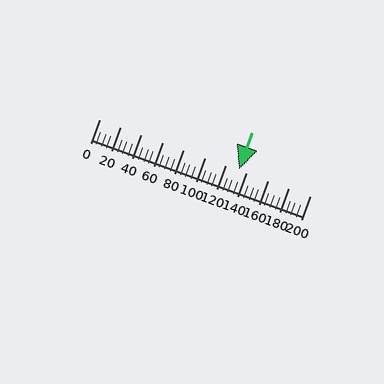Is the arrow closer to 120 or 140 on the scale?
The arrow is closer to 140.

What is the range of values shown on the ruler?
The ruler shows values from 0 to 200.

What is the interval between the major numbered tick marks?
The major tick marks are spaced 20 units apart.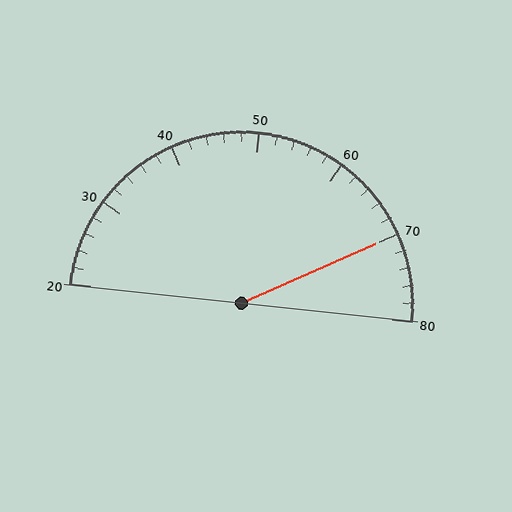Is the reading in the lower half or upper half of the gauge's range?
The reading is in the upper half of the range (20 to 80).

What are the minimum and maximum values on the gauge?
The gauge ranges from 20 to 80.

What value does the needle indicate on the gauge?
The needle indicates approximately 70.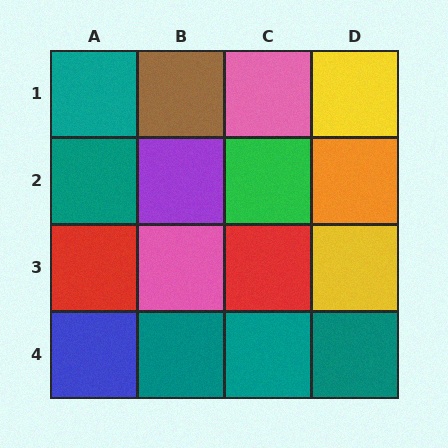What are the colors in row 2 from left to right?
Teal, purple, green, orange.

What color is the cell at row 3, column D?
Yellow.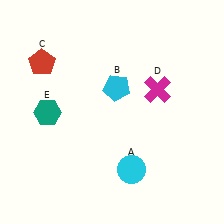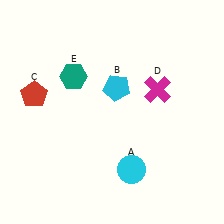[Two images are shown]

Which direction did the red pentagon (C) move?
The red pentagon (C) moved down.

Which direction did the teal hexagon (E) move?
The teal hexagon (E) moved up.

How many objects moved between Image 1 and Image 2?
2 objects moved between the two images.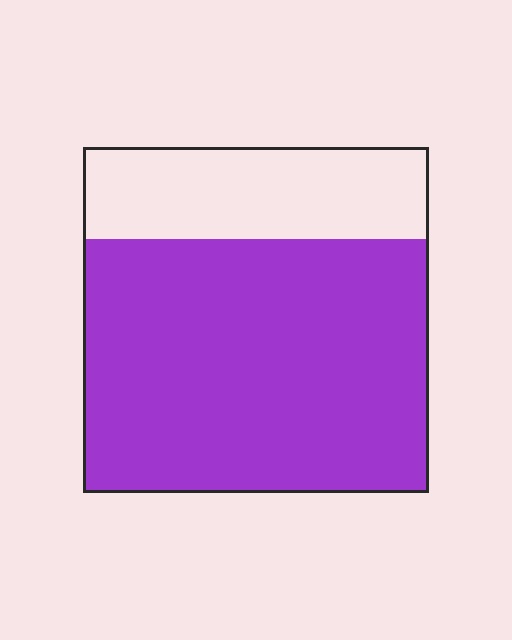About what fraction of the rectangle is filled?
About three quarters (3/4).